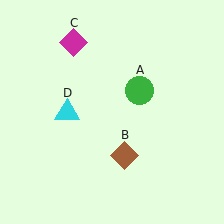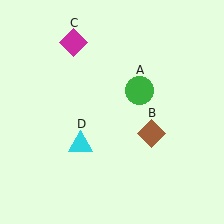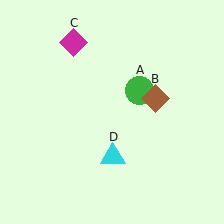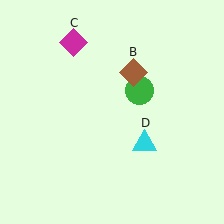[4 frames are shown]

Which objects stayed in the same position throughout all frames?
Green circle (object A) and magenta diamond (object C) remained stationary.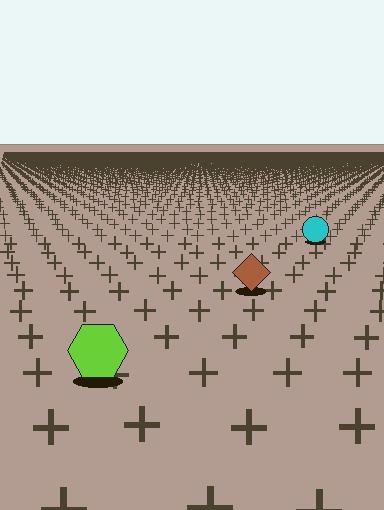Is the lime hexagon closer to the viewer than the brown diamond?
Yes. The lime hexagon is closer — you can tell from the texture gradient: the ground texture is coarser near it.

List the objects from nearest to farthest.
From nearest to farthest: the lime hexagon, the brown diamond, the cyan circle.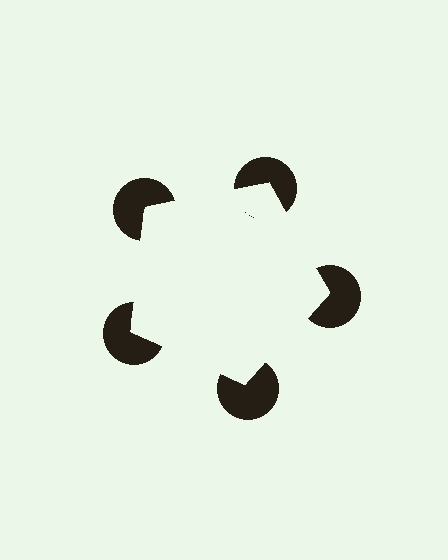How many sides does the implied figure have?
5 sides.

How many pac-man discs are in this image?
There are 5 — one at each vertex of the illusory pentagon.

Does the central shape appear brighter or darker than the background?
It typically appears slightly brighter than the background, even though no actual brightness change is drawn.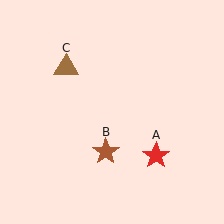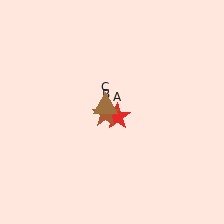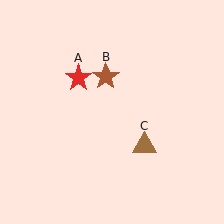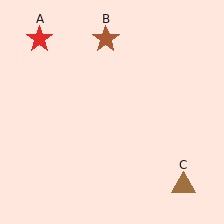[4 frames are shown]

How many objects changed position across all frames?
3 objects changed position: red star (object A), brown star (object B), brown triangle (object C).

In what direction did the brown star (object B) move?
The brown star (object B) moved up.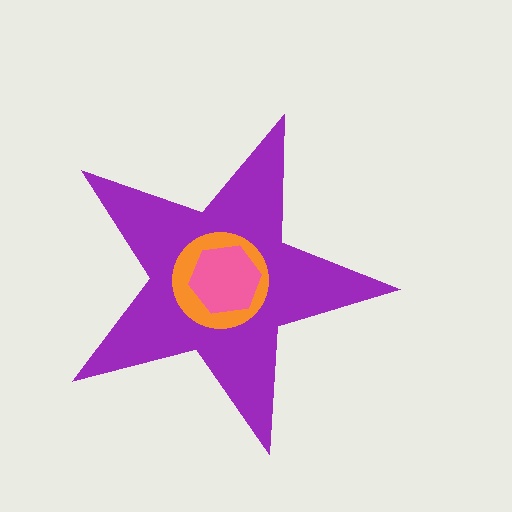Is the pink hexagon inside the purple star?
Yes.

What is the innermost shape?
The pink hexagon.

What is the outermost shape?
The purple star.